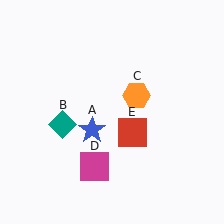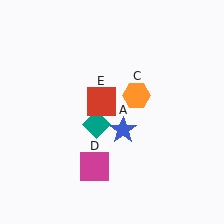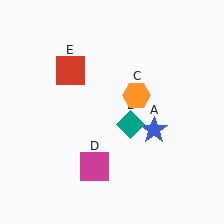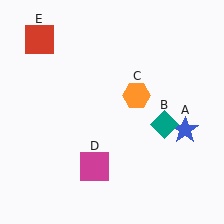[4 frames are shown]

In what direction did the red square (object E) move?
The red square (object E) moved up and to the left.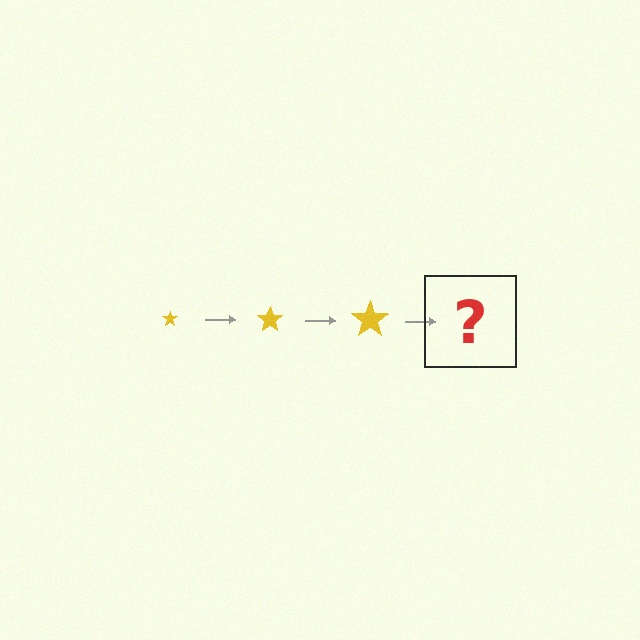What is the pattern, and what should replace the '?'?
The pattern is that the star gets progressively larger each step. The '?' should be a yellow star, larger than the previous one.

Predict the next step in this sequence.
The next step is a yellow star, larger than the previous one.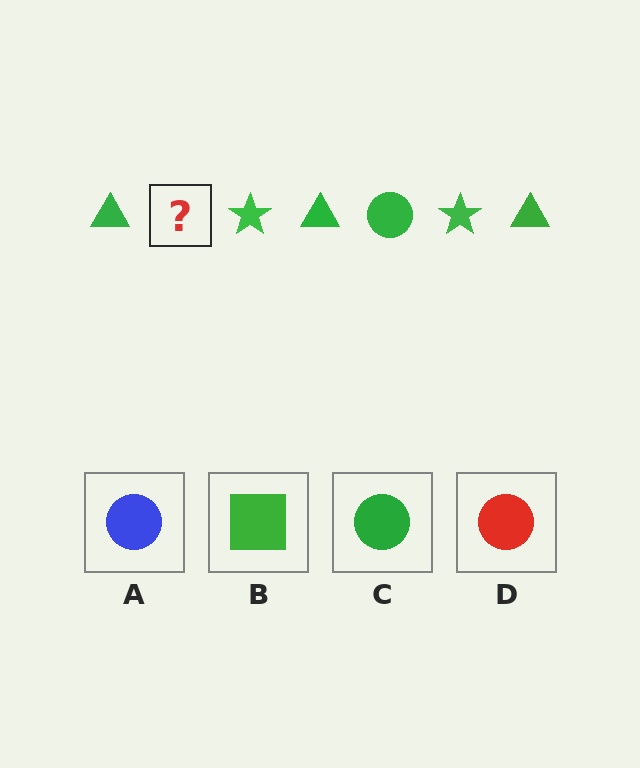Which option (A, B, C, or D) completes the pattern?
C.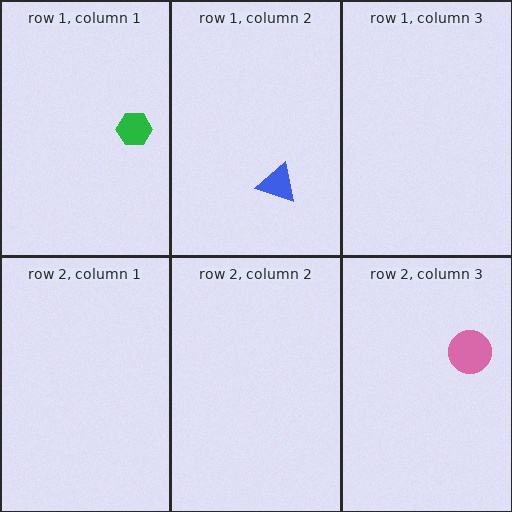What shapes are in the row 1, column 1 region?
The green hexagon.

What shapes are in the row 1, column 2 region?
The blue triangle.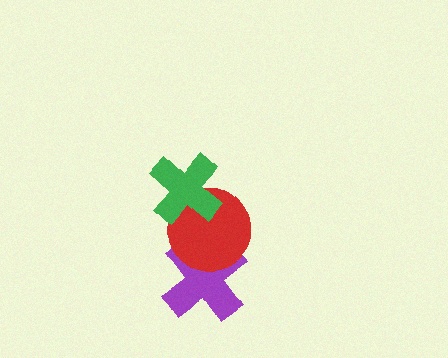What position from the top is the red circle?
The red circle is 2nd from the top.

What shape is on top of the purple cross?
The red circle is on top of the purple cross.